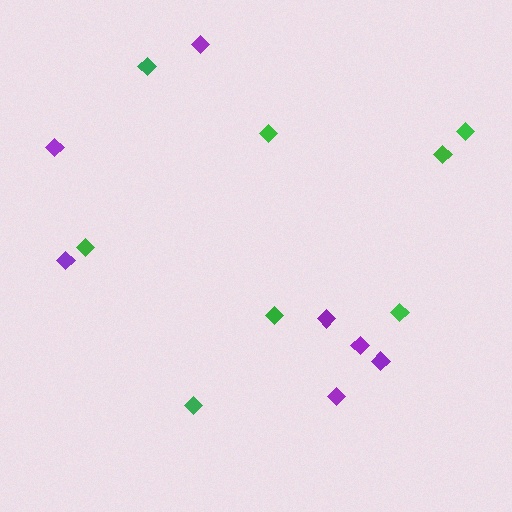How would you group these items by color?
There are 2 groups: one group of green diamonds (8) and one group of purple diamonds (7).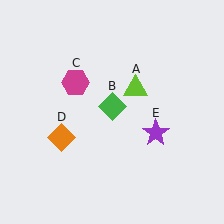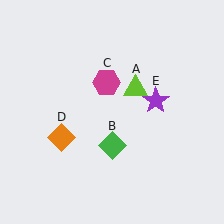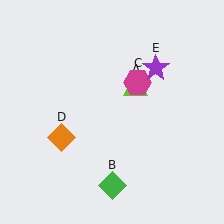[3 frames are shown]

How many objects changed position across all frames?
3 objects changed position: green diamond (object B), magenta hexagon (object C), purple star (object E).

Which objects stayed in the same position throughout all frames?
Lime triangle (object A) and orange diamond (object D) remained stationary.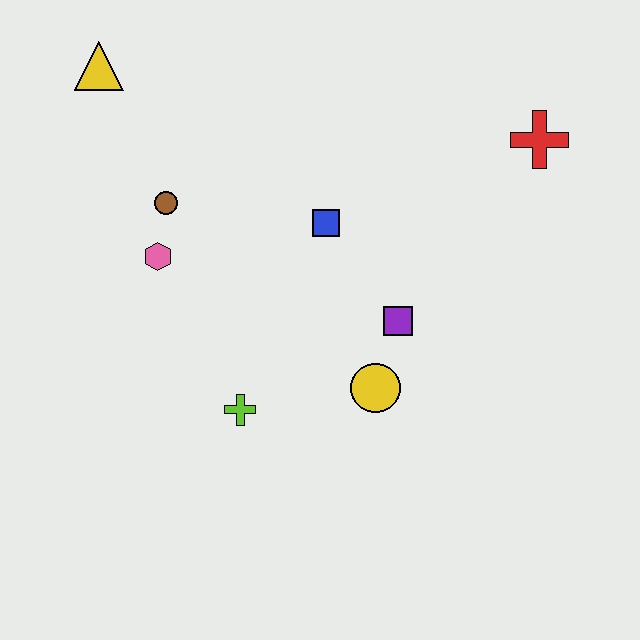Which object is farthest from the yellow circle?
The yellow triangle is farthest from the yellow circle.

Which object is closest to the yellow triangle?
The brown circle is closest to the yellow triangle.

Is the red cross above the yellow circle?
Yes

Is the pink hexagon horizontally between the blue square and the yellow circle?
No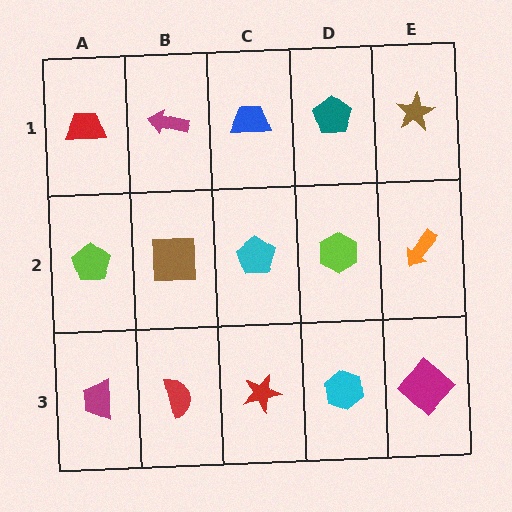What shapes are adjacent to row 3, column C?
A cyan pentagon (row 2, column C), a red semicircle (row 3, column B), a cyan hexagon (row 3, column D).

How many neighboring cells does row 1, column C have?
3.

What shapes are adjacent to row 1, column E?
An orange arrow (row 2, column E), a teal pentagon (row 1, column D).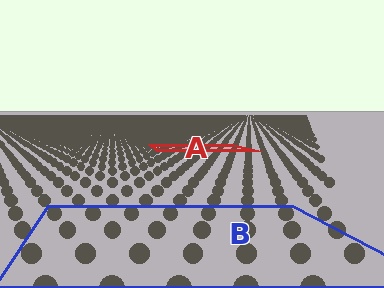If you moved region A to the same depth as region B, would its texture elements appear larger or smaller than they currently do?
They would appear larger. At a closer depth, the same texture elements are projected at a bigger on-screen size.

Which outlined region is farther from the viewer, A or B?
Region A is farther from the viewer — the texture elements inside it appear smaller and more densely packed.